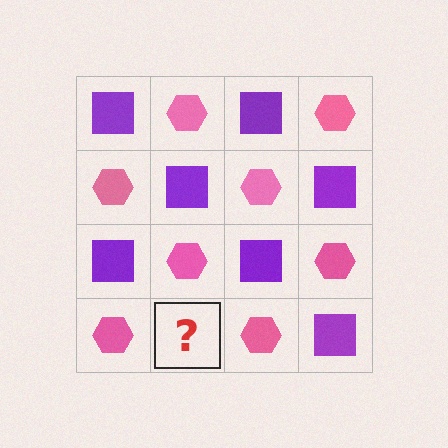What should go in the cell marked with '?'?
The missing cell should contain a purple square.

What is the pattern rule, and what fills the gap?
The rule is that it alternates purple square and pink hexagon in a checkerboard pattern. The gap should be filled with a purple square.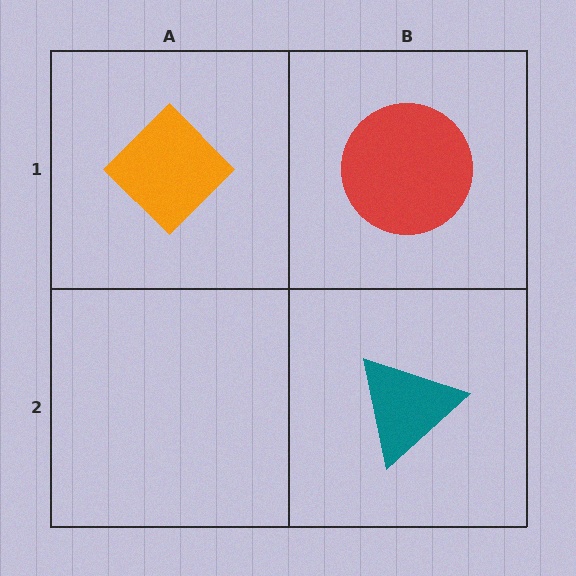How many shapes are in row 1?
2 shapes.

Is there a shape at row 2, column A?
No, that cell is empty.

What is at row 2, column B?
A teal triangle.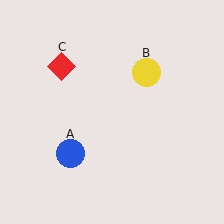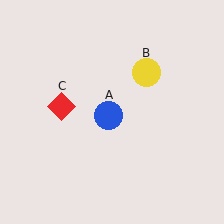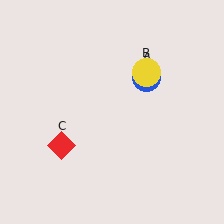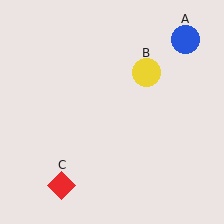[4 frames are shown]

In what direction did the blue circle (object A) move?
The blue circle (object A) moved up and to the right.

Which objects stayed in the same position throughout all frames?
Yellow circle (object B) remained stationary.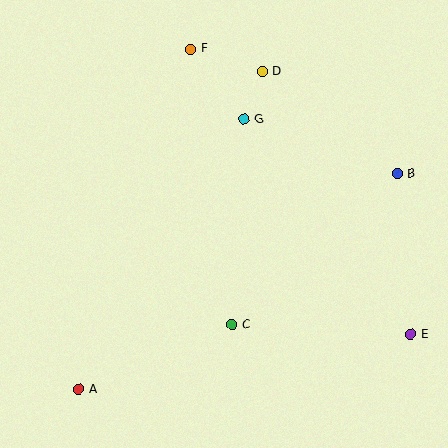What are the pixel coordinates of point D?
Point D is at (262, 71).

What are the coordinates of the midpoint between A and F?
The midpoint between A and F is at (135, 219).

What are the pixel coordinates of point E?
Point E is at (410, 334).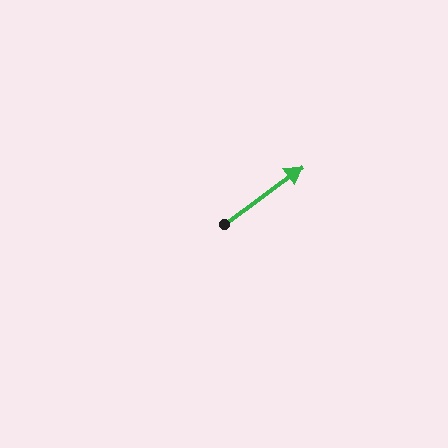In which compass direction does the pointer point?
Northeast.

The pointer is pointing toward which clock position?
Roughly 2 o'clock.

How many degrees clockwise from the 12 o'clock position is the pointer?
Approximately 54 degrees.